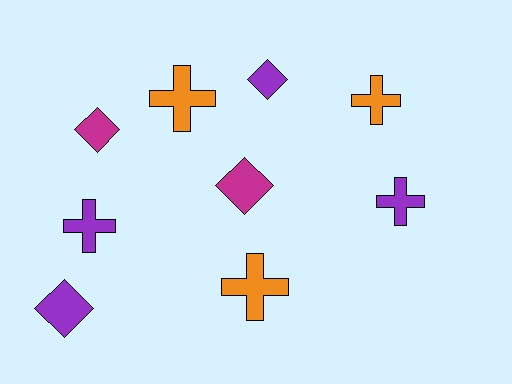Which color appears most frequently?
Purple, with 4 objects.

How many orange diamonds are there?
There are no orange diamonds.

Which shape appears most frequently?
Cross, with 5 objects.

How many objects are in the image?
There are 9 objects.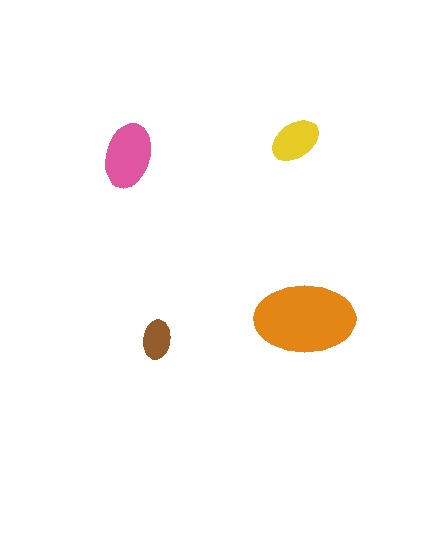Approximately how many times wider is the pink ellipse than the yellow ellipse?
About 1.5 times wider.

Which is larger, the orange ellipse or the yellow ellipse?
The orange one.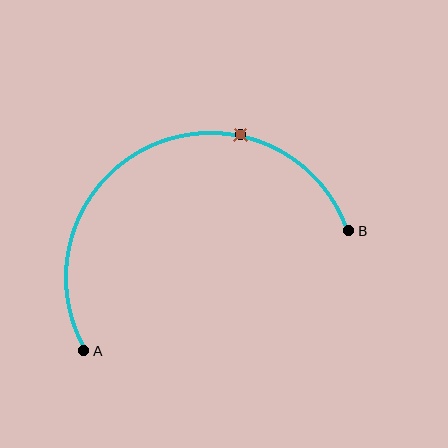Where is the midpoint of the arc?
The arc midpoint is the point on the curve farthest from the straight line joining A and B. It sits above that line.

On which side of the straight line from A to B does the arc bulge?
The arc bulges above the straight line connecting A and B.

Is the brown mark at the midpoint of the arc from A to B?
No. The brown mark lies on the arc but is closer to endpoint B. The arc midpoint would be at the point on the curve equidistant along the arc from both A and B.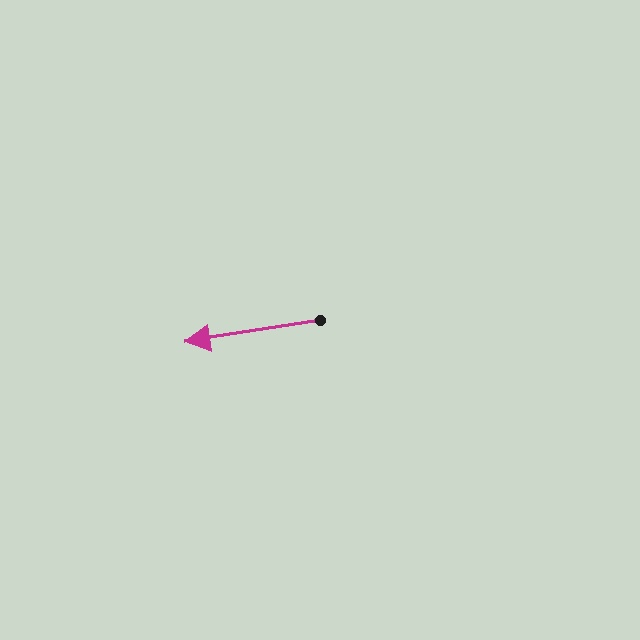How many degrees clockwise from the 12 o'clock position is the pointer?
Approximately 261 degrees.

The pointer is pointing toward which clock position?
Roughly 9 o'clock.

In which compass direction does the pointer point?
West.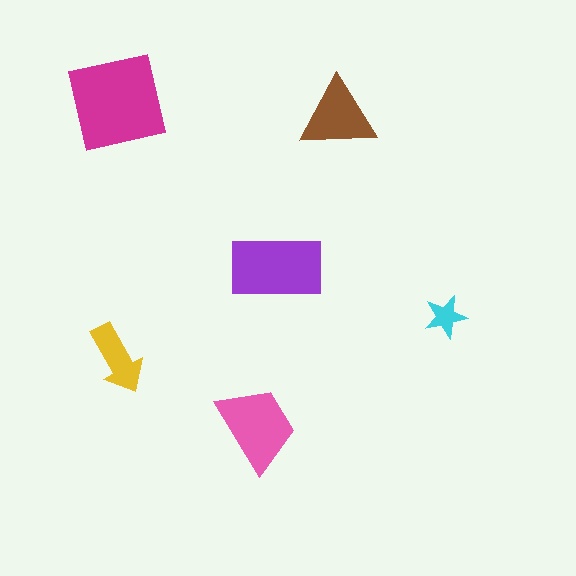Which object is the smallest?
The cyan star.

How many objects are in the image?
There are 6 objects in the image.